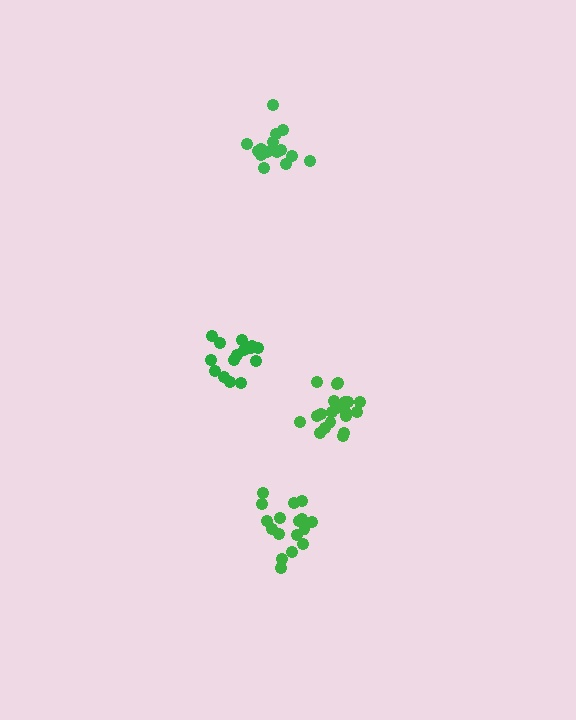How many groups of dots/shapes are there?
There are 4 groups.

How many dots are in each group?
Group 1: 16 dots, Group 2: 16 dots, Group 3: 17 dots, Group 4: 20 dots (69 total).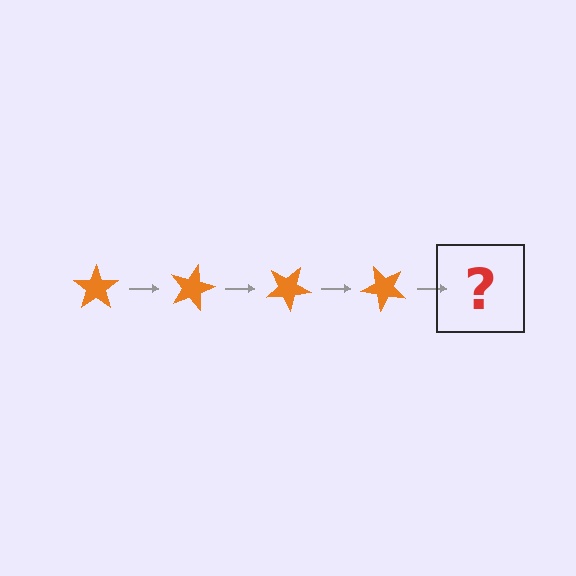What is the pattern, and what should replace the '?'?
The pattern is that the star rotates 15 degrees each step. The '?' should be an orange star rotated 60 degrees.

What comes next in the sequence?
The next element should be an orange star rotated 60 degrees.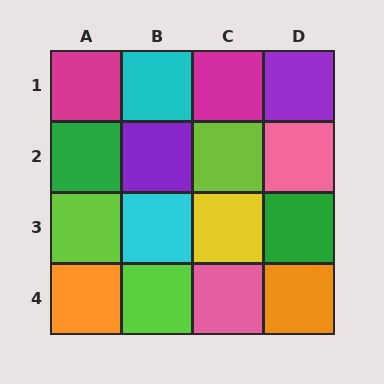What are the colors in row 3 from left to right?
Lime, cyan, yellow, green.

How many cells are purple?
2 cells are purple.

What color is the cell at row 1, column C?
Magenta.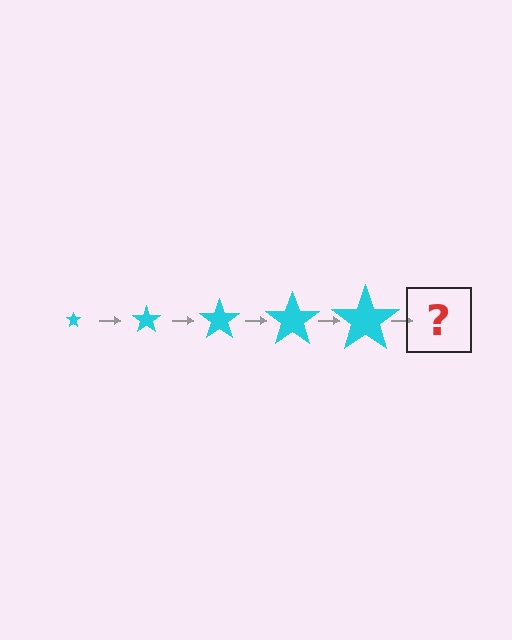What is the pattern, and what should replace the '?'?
The pattern is that the star gets progressively larger each step. The '?' should be a cyan star, larger than the previous one.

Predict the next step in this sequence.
The next step is a cyan star, larger than the previous one.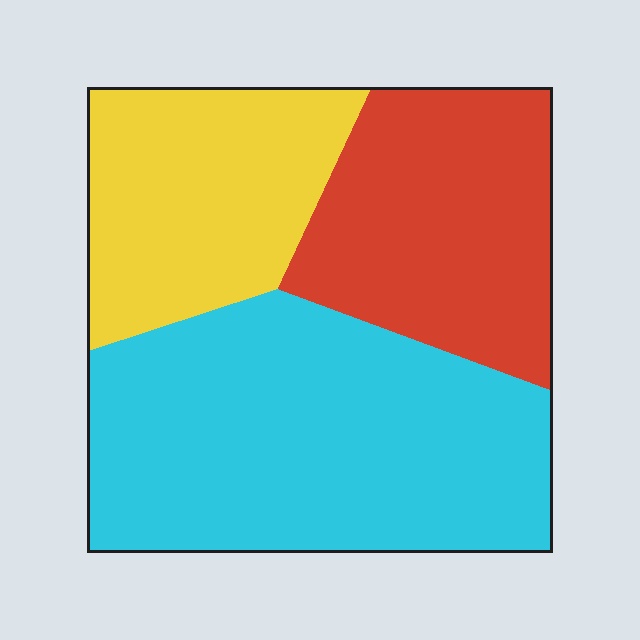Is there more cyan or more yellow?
Cyan.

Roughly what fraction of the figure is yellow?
Yellow covers roughly 25% of the figure.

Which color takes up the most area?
Cyan, at roughly 45%.